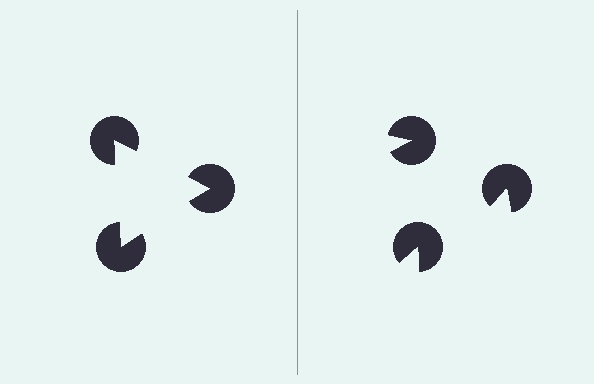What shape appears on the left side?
An illusory triangle.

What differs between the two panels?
The pac-man discs are positioned identically on both sides; only the wedge orientations differ. On the left they align to a triangle; on the right they are misaligned.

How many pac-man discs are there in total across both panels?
6 — 3 on each side.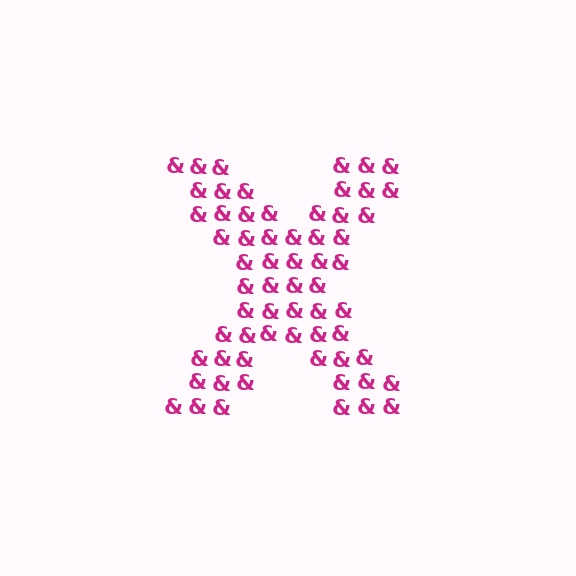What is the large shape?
The large shape is the letter X.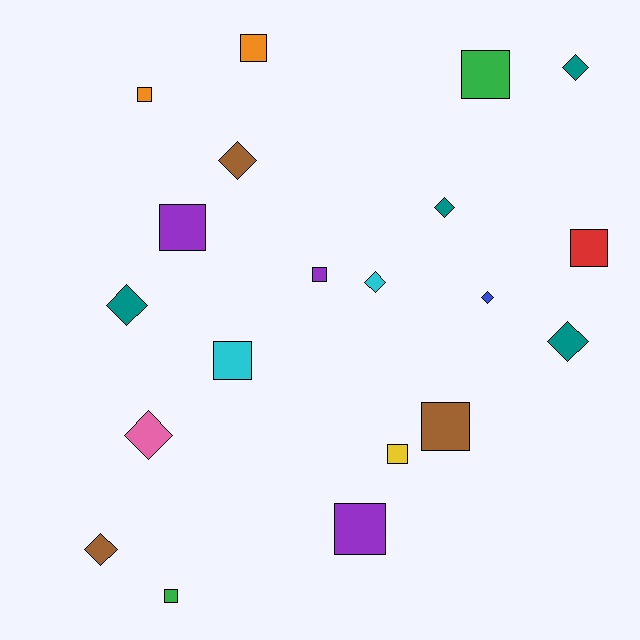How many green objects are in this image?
There are 2 green objects.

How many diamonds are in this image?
There are 9 diamonds.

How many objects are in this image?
There are 20 objects.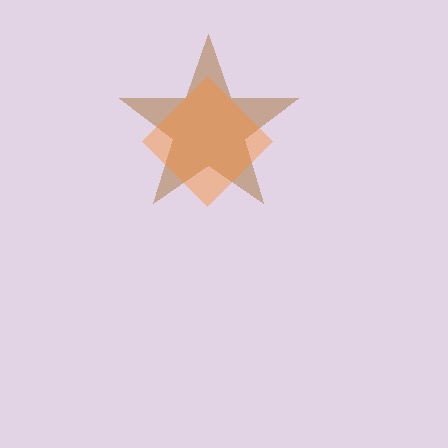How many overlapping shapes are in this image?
There are 2 overlapping shapes in the image.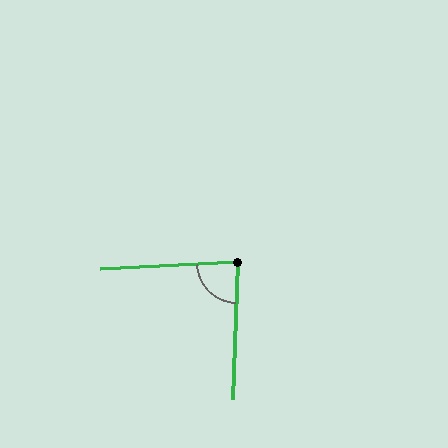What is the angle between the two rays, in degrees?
Approximately 85 degrees.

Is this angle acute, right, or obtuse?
It is approximately a right angle.